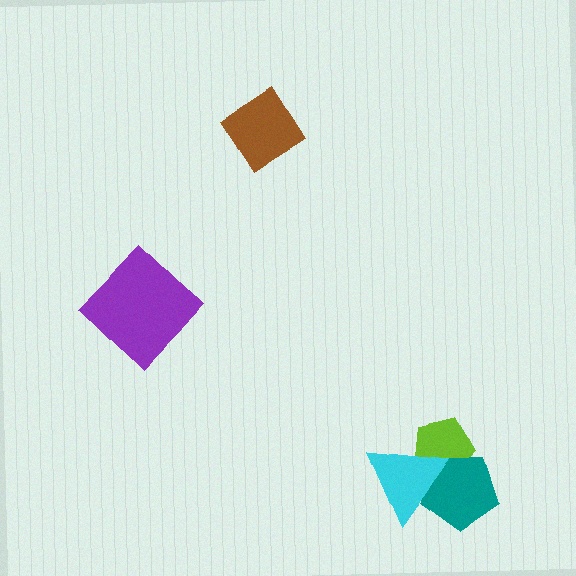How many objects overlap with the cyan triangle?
2 objects overlap with the cyan triangle.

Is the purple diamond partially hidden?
No, no other shape covers it.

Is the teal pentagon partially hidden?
Yes, it is partially covered by another shape.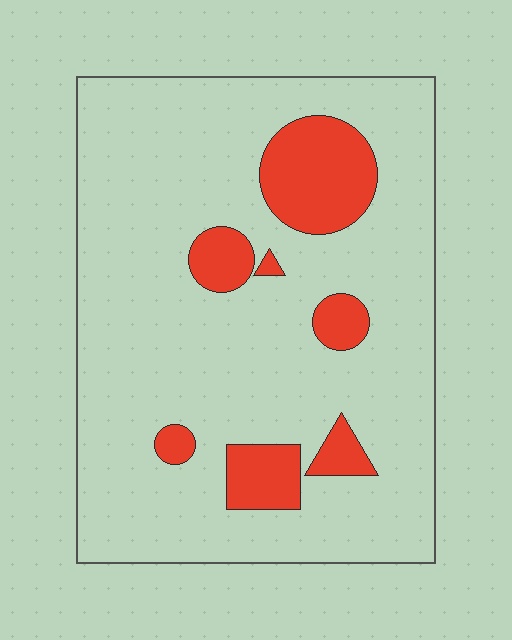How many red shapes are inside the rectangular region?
7.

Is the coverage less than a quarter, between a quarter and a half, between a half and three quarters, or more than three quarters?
Less than a quarter.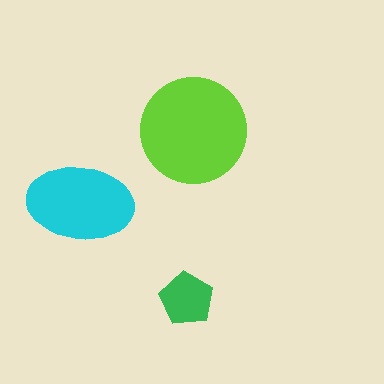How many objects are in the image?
There are 3 objects in the image.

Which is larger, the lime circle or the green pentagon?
The lime circle.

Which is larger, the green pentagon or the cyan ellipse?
The cyan ellipse.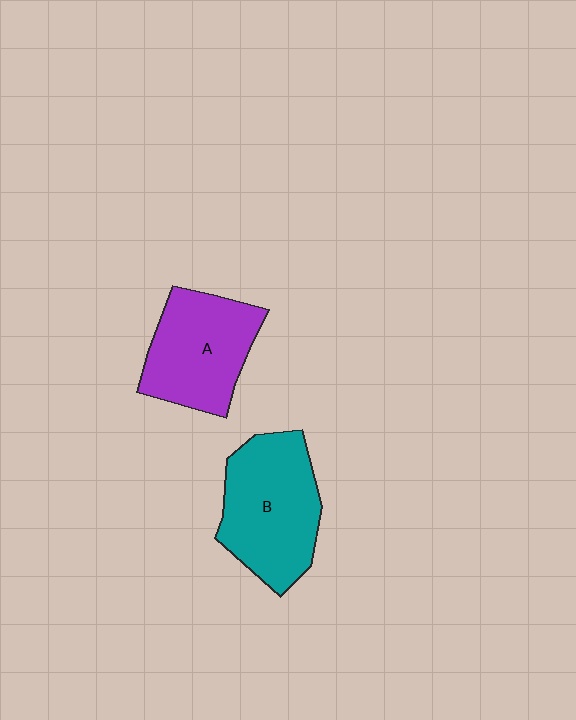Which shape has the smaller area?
Shape A (purple).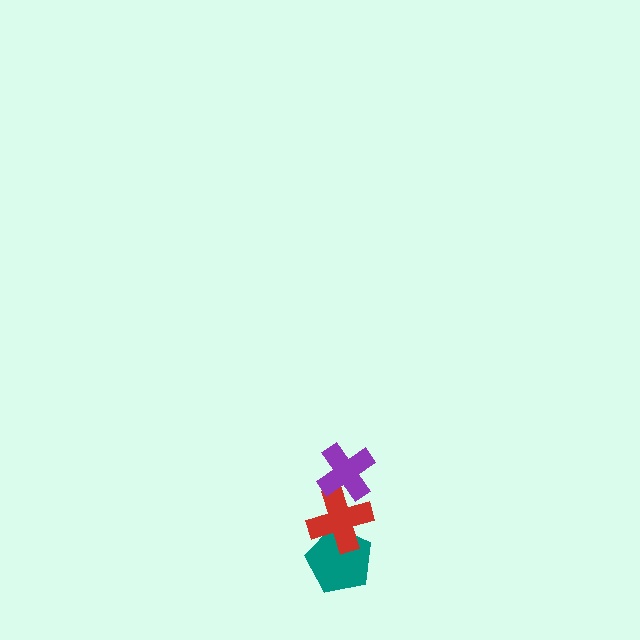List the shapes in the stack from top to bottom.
From top to bottom: the purple cross, the red cross, the teal pentagon.